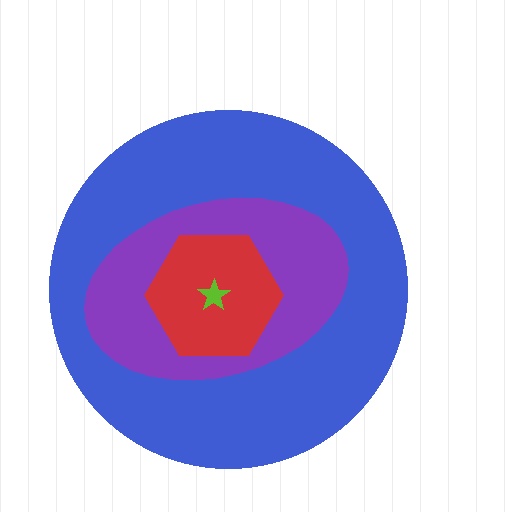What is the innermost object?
The lime star.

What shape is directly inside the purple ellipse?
The red hexagon.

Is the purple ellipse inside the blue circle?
Yes.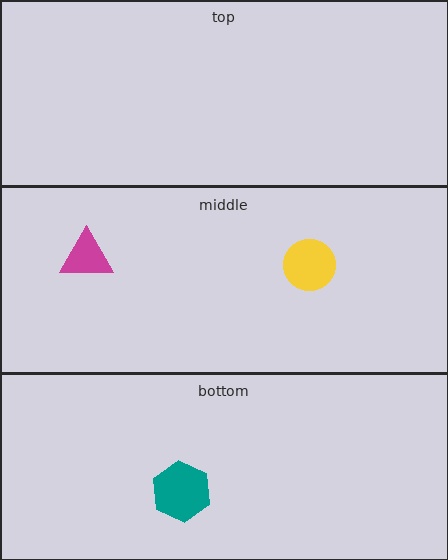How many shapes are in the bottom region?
1.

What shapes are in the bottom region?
The teal hexagon.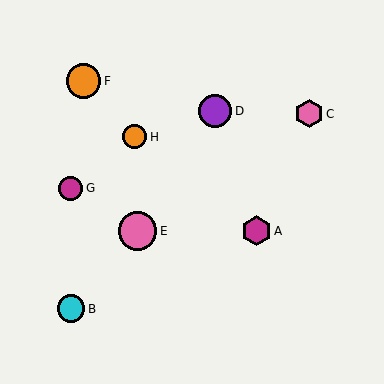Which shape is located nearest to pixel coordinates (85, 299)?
The cyan circle (labeled B) at (71, 309) is nearest to that location.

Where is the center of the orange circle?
The center of the orange circle is at (135, 137).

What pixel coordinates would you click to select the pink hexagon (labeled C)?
Click at (309, 114) to select the pink hexagon C.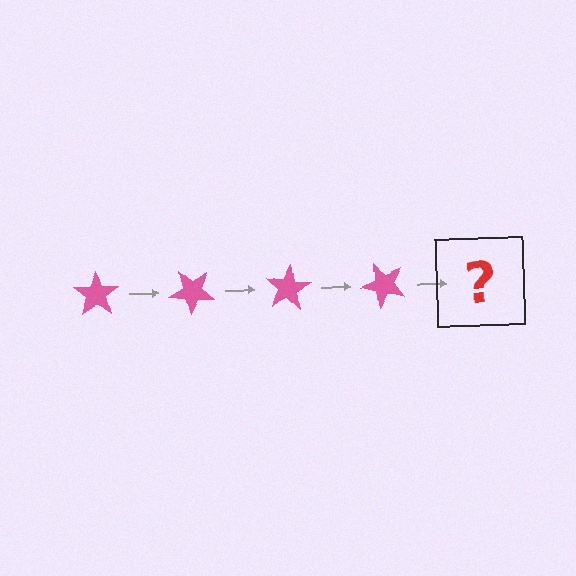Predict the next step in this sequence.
The next step is a pink star rotated 160 degrees.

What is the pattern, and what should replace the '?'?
The pattern is that the star rotates 40 degrees each step. The '?' should be a pink star rotated 160 degrees.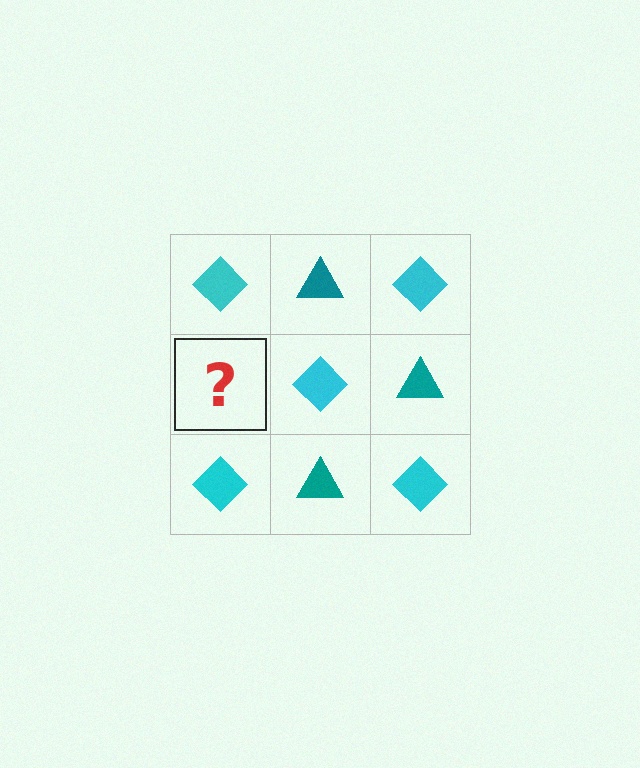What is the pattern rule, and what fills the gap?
The rule is that it alternates cyan diamond and teal triangle in a checkerboard pattern. The gap should be filled with a teal triangle.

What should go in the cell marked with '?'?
The missing cell should contain a teal triangle.